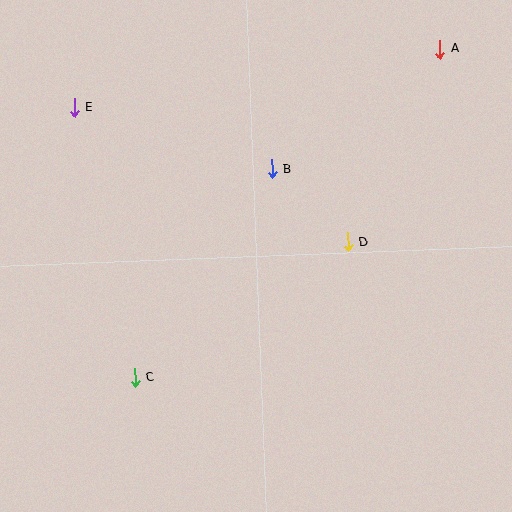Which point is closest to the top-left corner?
Point E is closest to the top-left corner.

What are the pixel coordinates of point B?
Point B is at (272, 169).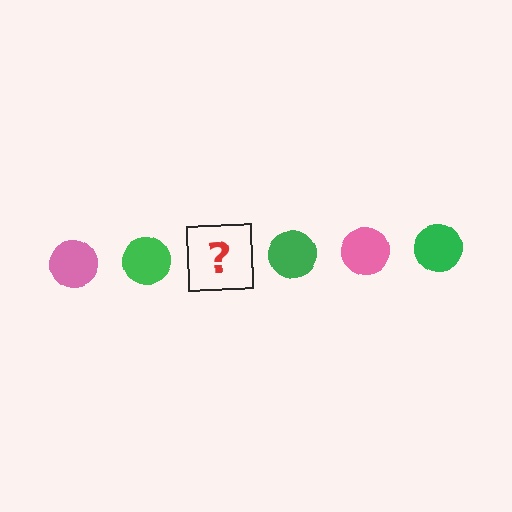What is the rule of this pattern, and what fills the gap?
The rule is that the pattern cycles through pink, green circles. The gap should be filled with a pink circle.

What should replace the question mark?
The question mark should be replaced with a pink circle.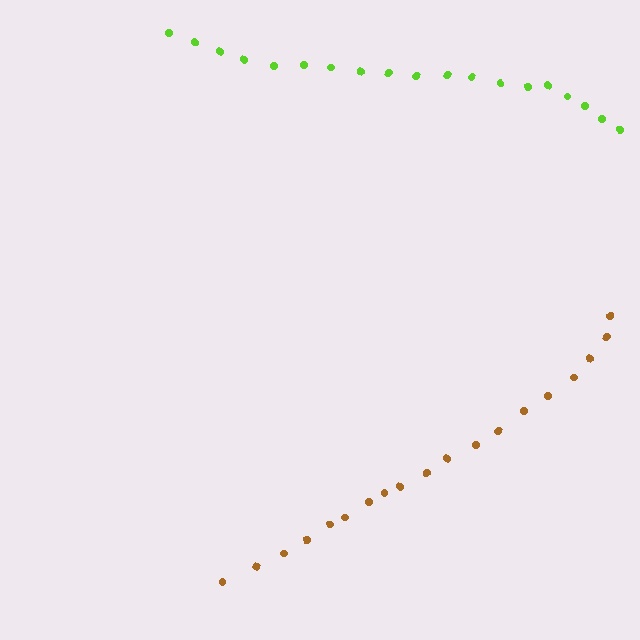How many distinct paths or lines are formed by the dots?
There are 2 distinct paths.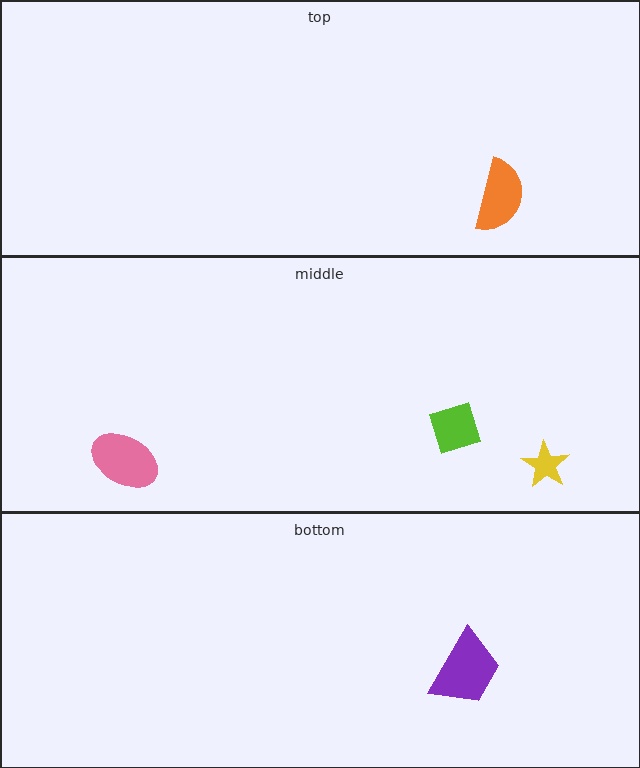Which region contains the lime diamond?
The middle region.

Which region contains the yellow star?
The middle region.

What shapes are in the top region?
The orange semicircle.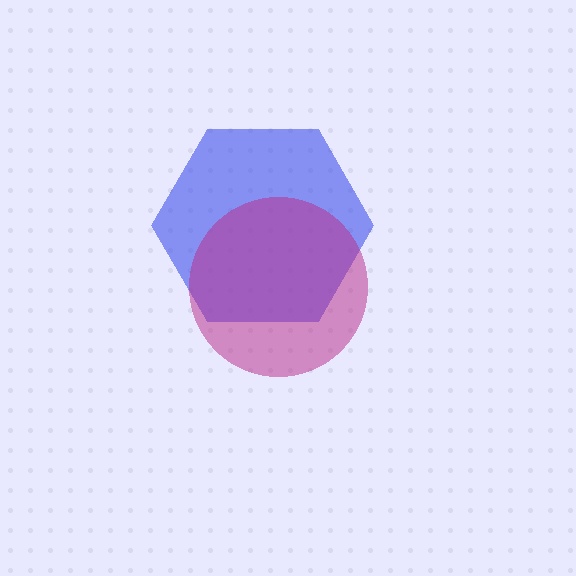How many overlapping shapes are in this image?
There are 2 overlapping shapes in the image.